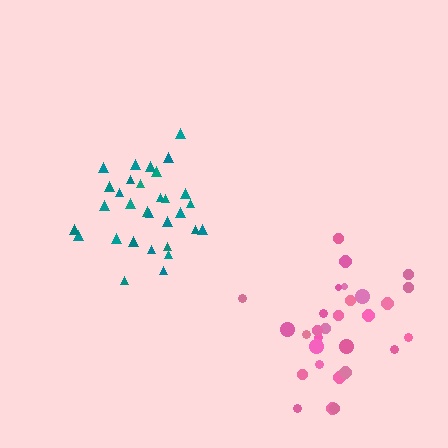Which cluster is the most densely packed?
Teal.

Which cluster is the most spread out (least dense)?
Pink.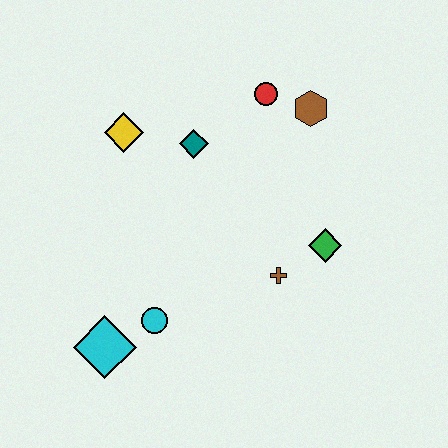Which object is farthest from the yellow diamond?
The green diamond is farthest from the yellow diamond.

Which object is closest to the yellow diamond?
The teal diamond is closest to the yellow diamond.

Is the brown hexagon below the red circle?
Yes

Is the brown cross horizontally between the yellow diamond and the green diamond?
Yes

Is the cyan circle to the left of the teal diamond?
Yes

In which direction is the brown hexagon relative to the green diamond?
The brown hexagon is above the green diamond.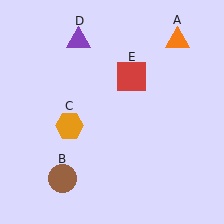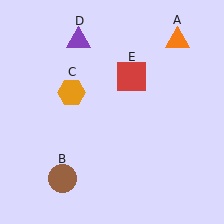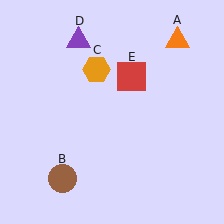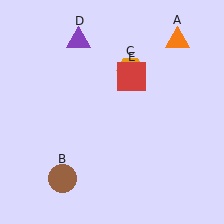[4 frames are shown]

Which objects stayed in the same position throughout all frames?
Orange triangle (object A) and brown circle (object B) and purple triangle (object D) and red square (object E) remained stationary.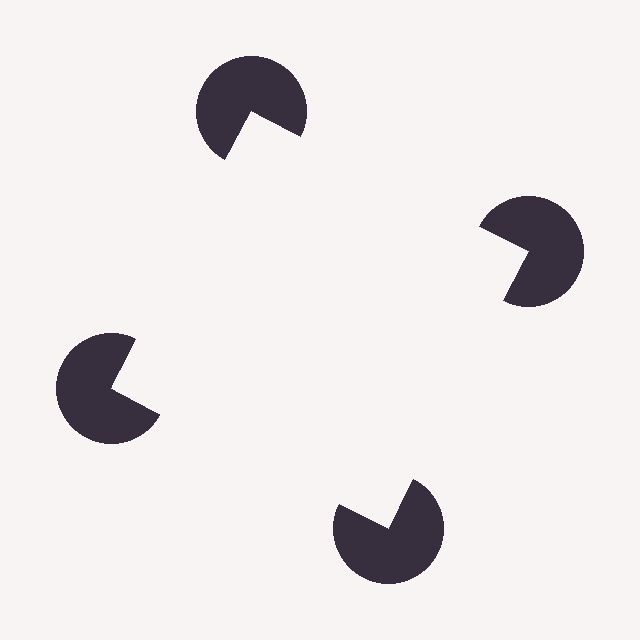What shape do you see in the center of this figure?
An illusory square — its edges are inferred from the aligned wedge cuts in the pac-man discs, not physically drawn.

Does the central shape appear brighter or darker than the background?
It typically appears slightly brighter than the background, even though no actual brightness change is drawn.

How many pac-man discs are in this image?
There are 4 — one at each vertex of the illusory square.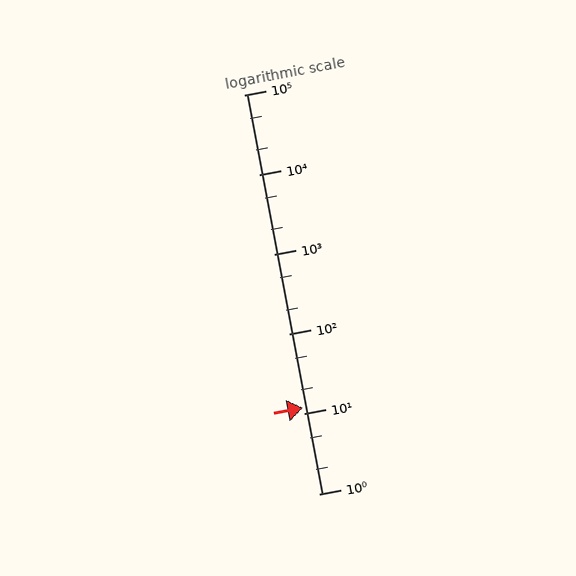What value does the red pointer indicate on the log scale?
The pointer indicates approximately 12.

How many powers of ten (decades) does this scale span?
The scale spans 5 decades, from 1 to 100000.